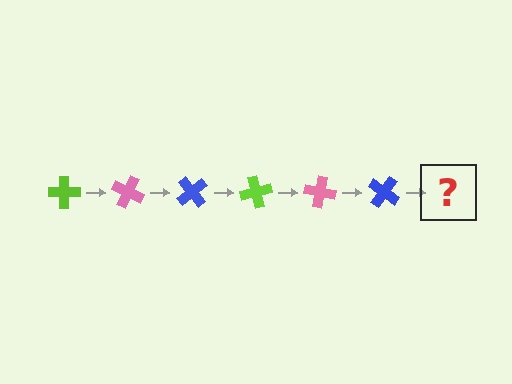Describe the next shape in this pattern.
It should be a lime cross, rotated 150 degrees from the start.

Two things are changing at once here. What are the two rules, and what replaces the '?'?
The two rules are that it rotates 25 degrees each step and the color cycles through lime, pink, and blue. The '?' should be a lime cross, rotated 150 degrees from the start.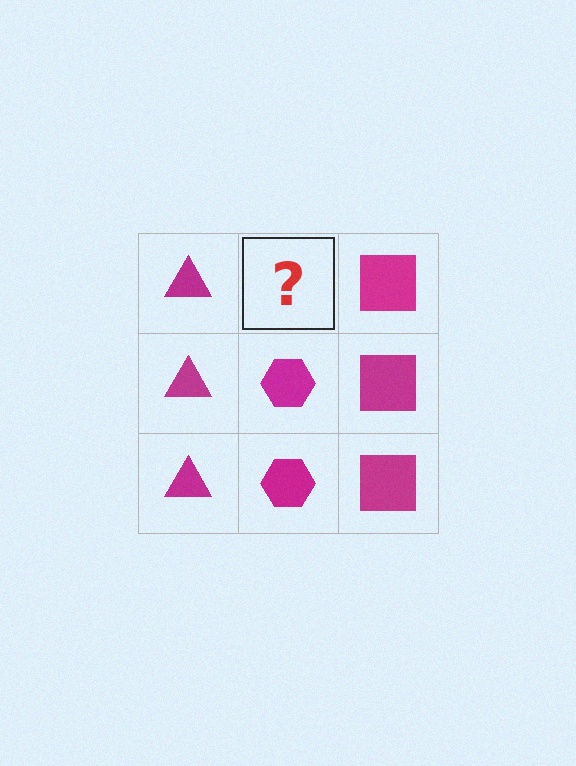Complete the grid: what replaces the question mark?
The question mark should be replaced with a magenta hexagon.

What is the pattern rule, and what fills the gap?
The rule is that each column has a consistent shape. The gap should be filled with a magenta hexagon.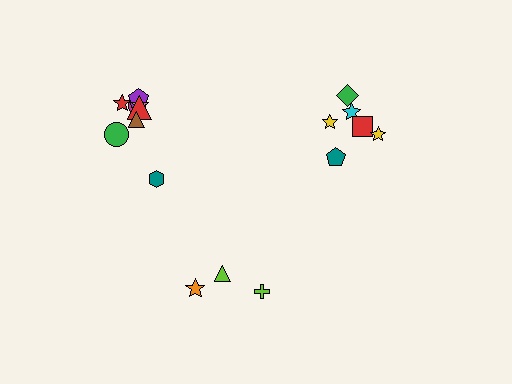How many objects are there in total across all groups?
There are 17 objects.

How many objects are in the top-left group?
There are 8 objects.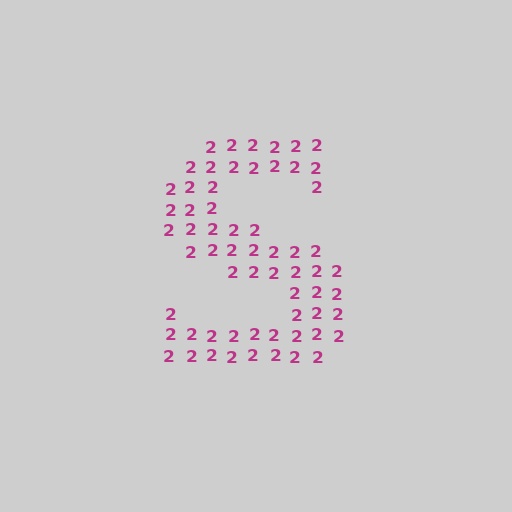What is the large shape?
The large shape is the letter S.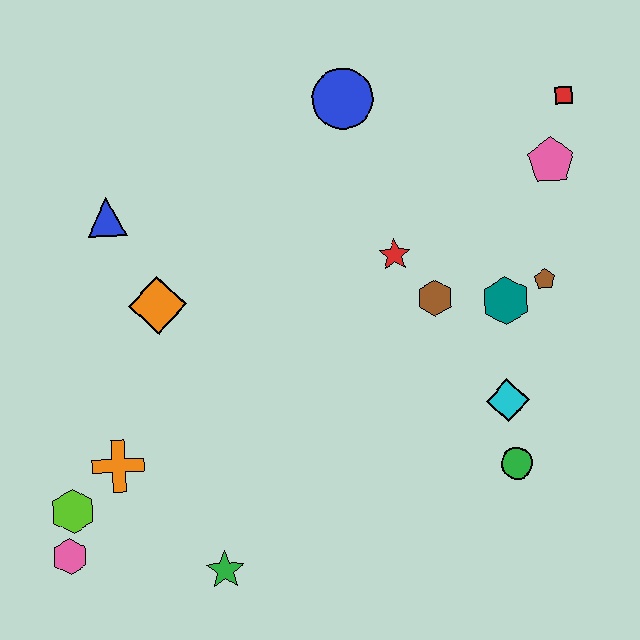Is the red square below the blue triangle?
No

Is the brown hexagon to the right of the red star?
Yes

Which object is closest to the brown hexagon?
The red star is closest to the brown hexagon.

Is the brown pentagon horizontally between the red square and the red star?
Yes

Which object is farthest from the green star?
The red square is farthest from the green star.